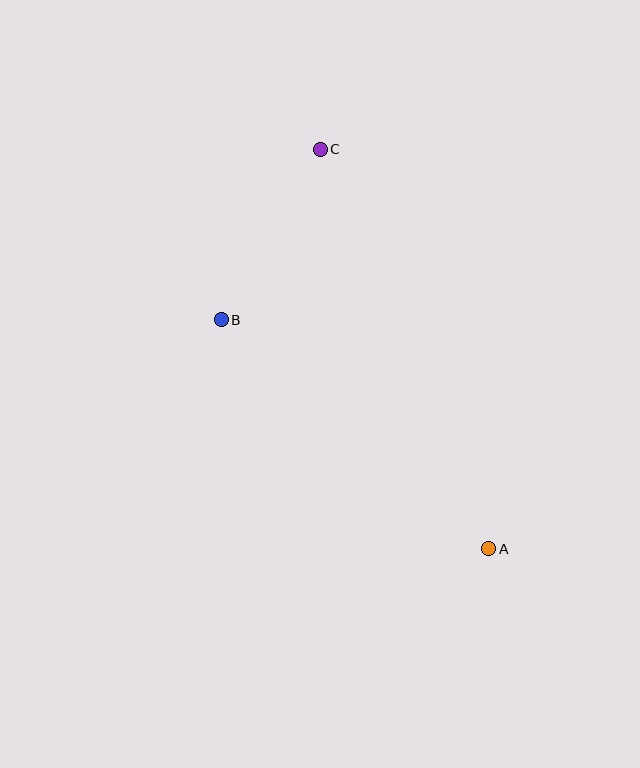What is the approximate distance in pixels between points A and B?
The distance between A and B is approximately 352 pixels.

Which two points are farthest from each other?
Points A and C are farthest from each other.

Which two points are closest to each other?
Points B and C are closest to each other.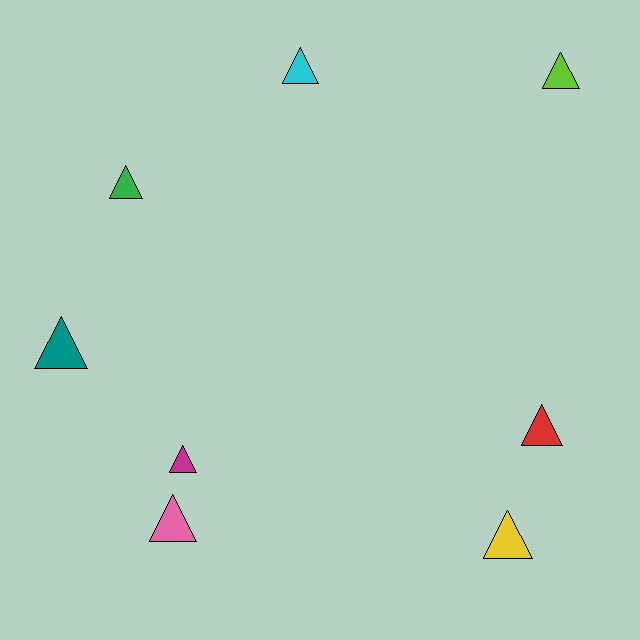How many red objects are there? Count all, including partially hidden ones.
There is 1 red object.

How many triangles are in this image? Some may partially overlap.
There are 8 triangles.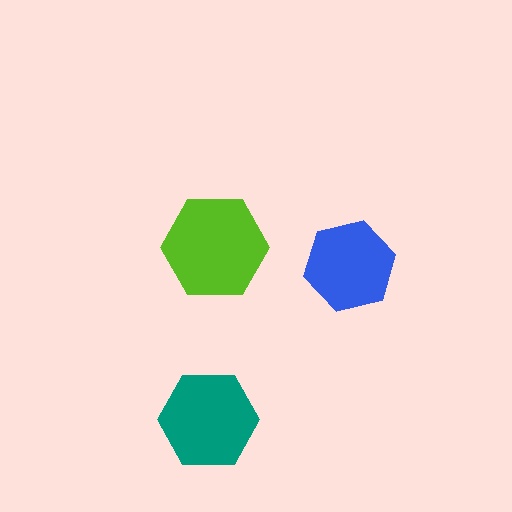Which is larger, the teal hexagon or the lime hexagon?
The lime one.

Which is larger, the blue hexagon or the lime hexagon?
The lime one.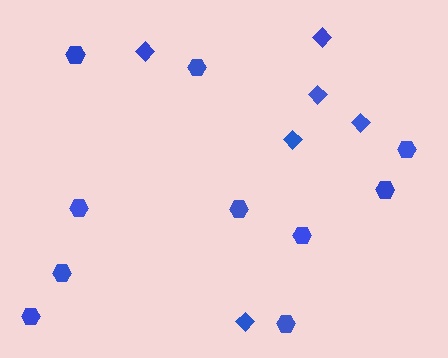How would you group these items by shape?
There are 2 groups: one group of diamonds (6) and one group of hexagons (10).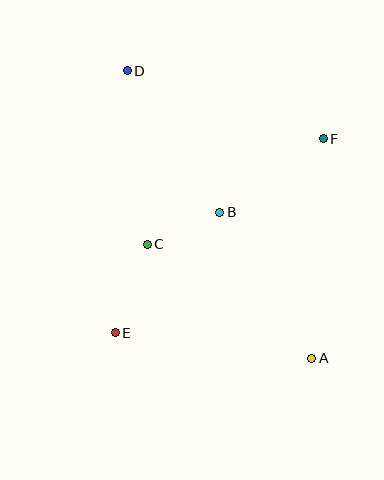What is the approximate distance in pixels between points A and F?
The distance between A and F is approximately 220 pixels.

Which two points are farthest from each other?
Points A and D are farthest from each other.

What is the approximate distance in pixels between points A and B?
The distance between A and B is approximately 173 pixels.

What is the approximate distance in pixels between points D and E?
The distance between D and E is approximately 262 pixels.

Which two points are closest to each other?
Points B and C are closest to each other.